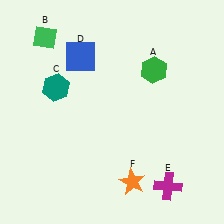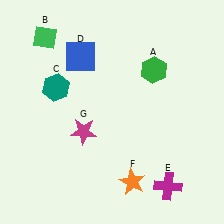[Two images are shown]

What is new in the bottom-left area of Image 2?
A magenta star (G) was added in the bottom-left area of Image 2.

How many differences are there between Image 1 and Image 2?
There is 1 difference between the two images.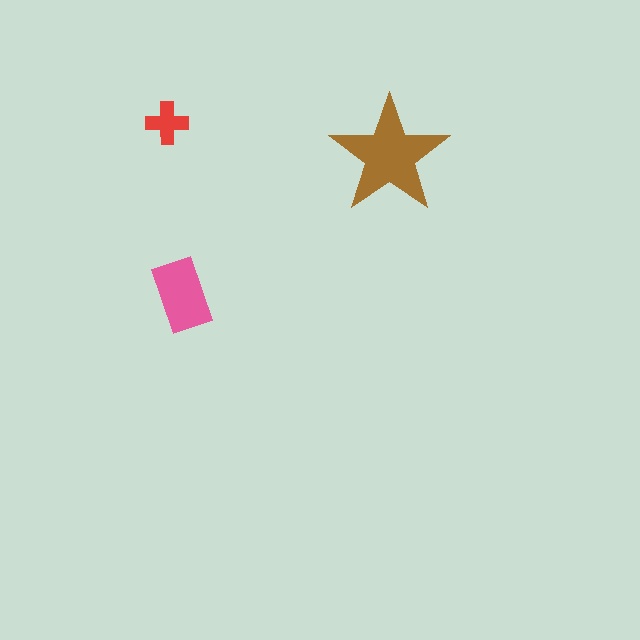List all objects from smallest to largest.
The red cross, the pink rectangle, the brown star.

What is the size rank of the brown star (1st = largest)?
1st.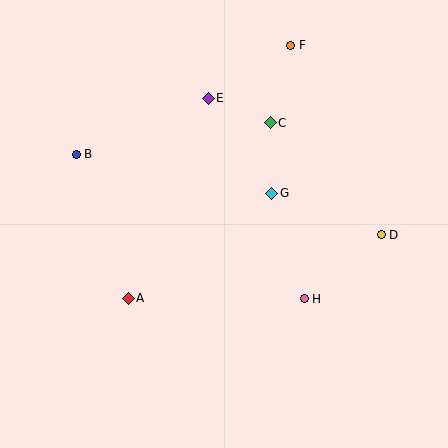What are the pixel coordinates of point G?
Point G is at (272, 193).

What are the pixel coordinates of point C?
Point C is at (270, 123).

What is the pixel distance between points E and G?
The distance between E and G is 114 pixels.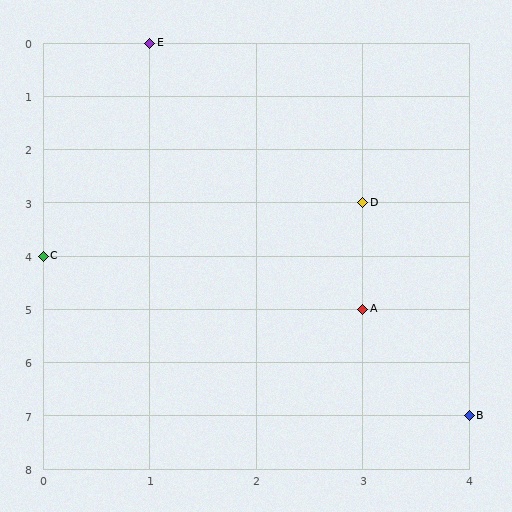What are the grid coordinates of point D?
Point D is at grid coordinates (3, 3).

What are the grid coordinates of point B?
Point B is at grid coordinates (4, 7).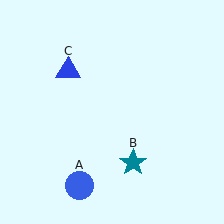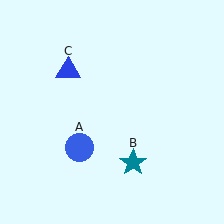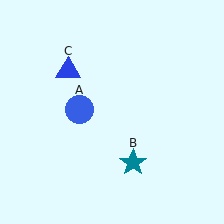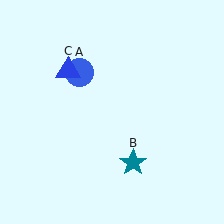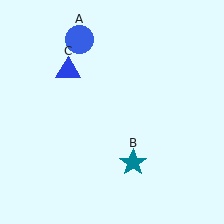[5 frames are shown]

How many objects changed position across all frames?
1 object changed position: blue circle (object A).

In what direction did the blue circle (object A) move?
The blue circle (object A) moved up.